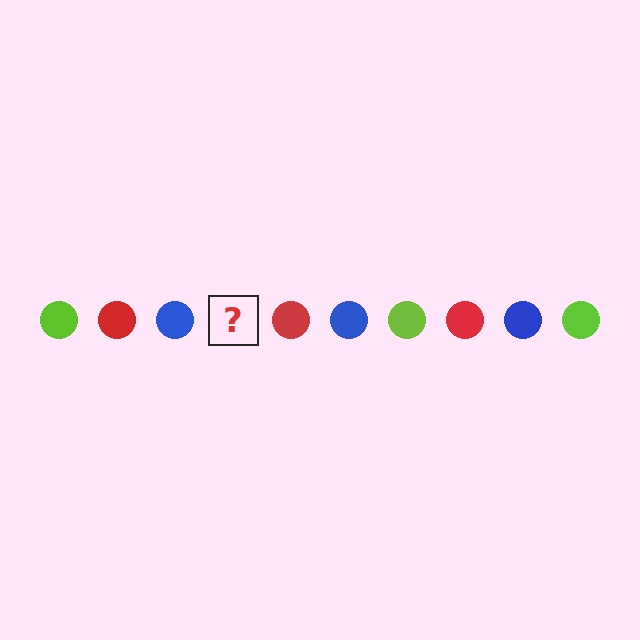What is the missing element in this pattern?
The missing element is a lime circle.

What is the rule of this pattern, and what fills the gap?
The rule is that the pattern cycles through lime, red, blue circles. The gap should be filled with a lime circle.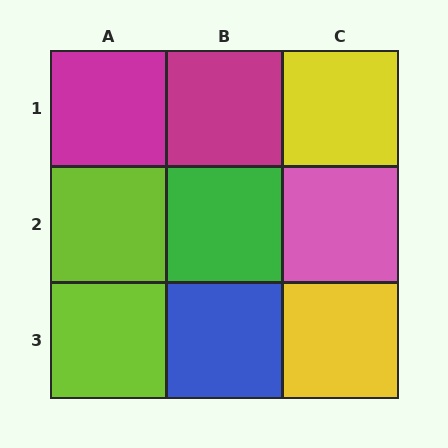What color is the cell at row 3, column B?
Blue.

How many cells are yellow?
2 cells are yellow.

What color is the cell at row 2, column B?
Green.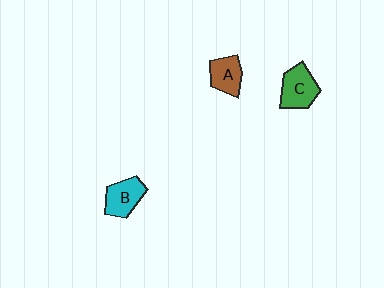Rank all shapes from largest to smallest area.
From largest to smallest: C (green), B (cyan), A (brown).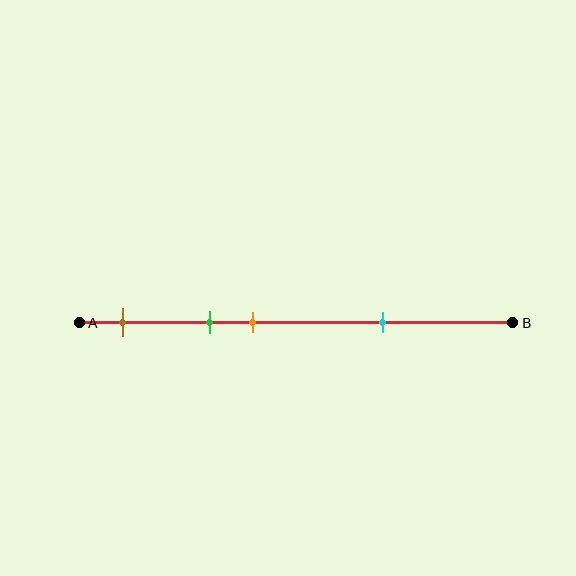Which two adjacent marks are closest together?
The green and orange marks are the closest adjacent pair.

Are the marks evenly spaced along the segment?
No, the marks are not evenly spaced.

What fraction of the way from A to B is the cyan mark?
The cyan mark is approximately 70% (0.7) of the way from A to B.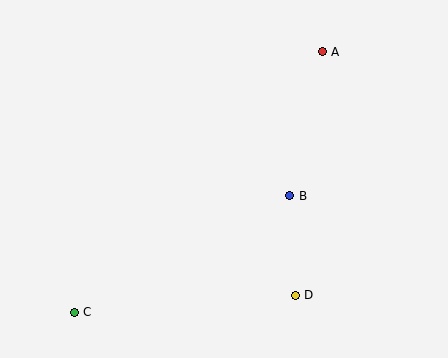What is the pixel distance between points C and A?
The distance between C and A is 360 pixels.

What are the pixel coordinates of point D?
Point D is at (295, 295).